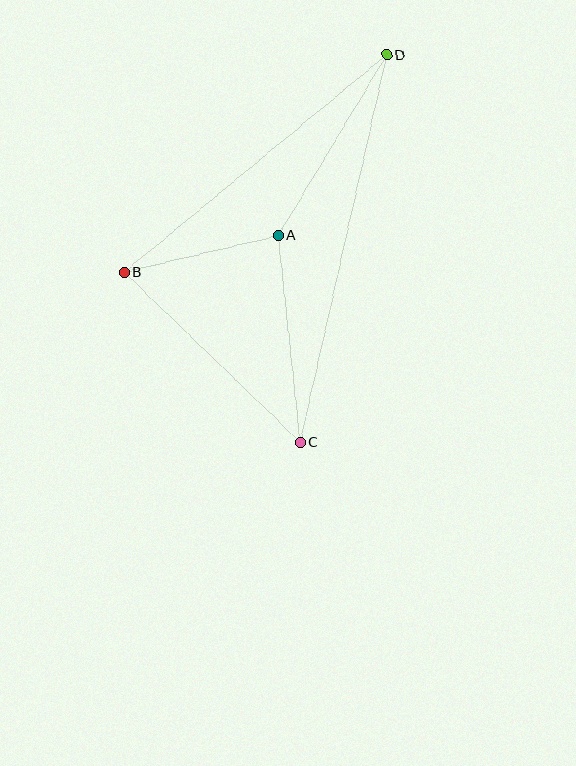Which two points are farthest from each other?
Points C and D are farthest from each other.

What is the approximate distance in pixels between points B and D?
The distance between B and D is approximately 341 pixels.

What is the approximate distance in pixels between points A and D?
The distance between A and D is approximately 211 pixels.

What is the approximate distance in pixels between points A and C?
The distance between A and C is approximately 208 pixels.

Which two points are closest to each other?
Points A and B are closest to each other.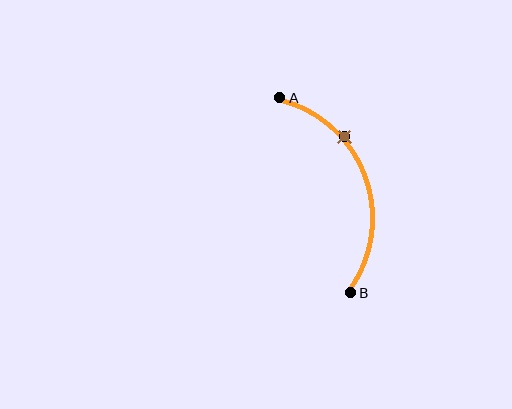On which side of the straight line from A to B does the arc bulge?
The arc bulges to the right of the straight line connecting A and B.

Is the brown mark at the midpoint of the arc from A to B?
No. The brown mark lies on the arc but is closer to endpoint A. The arc midpoint would be at the point on the curve equidistant along the arc from both A and B.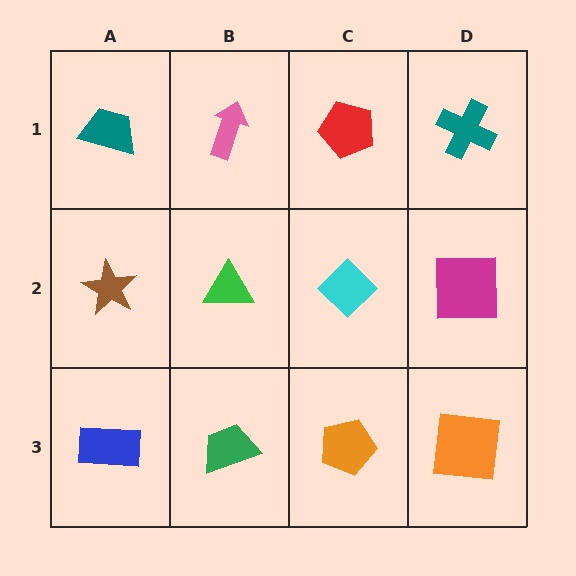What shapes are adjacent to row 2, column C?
A red pentagon (row 1, column C), an orange pentagon (row 3, column C), a green triangle (row 2, column B), a magenta square (row 2, column D).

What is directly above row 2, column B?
A pink arrow.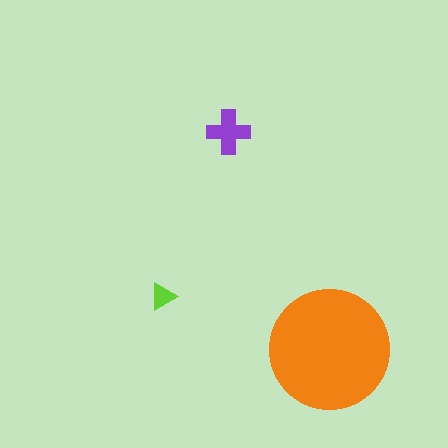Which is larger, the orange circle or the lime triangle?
The orange circle.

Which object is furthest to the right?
The orange circle is rightmost.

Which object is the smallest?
The lime triangle.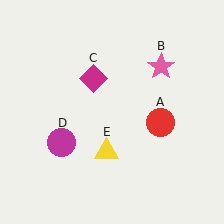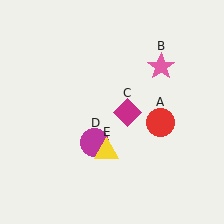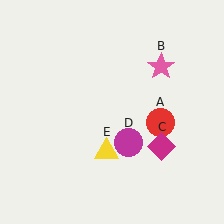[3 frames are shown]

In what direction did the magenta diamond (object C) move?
The magenta diamond (object C) moved down and to the right.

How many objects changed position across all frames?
2 objects changed position: magenta diamond (object C), magenta circle (object D).